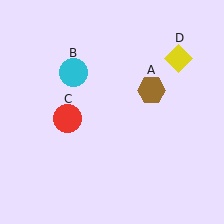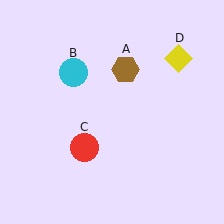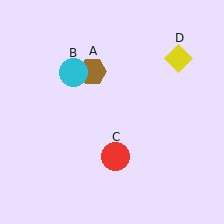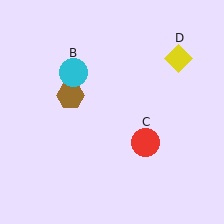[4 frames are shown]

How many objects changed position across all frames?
2 objects changed position: brown hexagon (object A), red circle (object C).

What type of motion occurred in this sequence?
The brown hexagon (object A), red circle (object C) rotated counterclockwise around the center of the scene.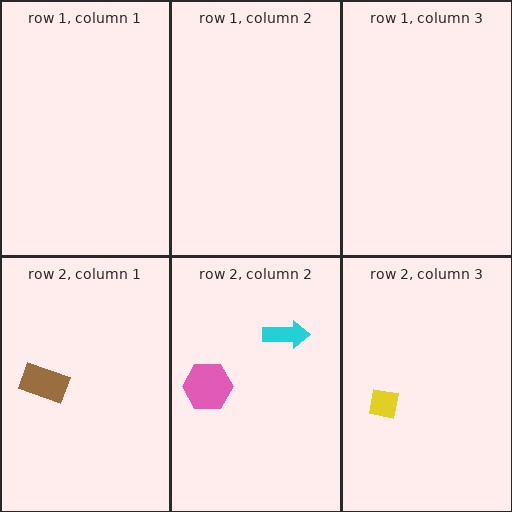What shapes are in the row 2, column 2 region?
The pink hexagon, the cyan arrow.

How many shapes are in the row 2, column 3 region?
1.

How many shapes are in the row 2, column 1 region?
1.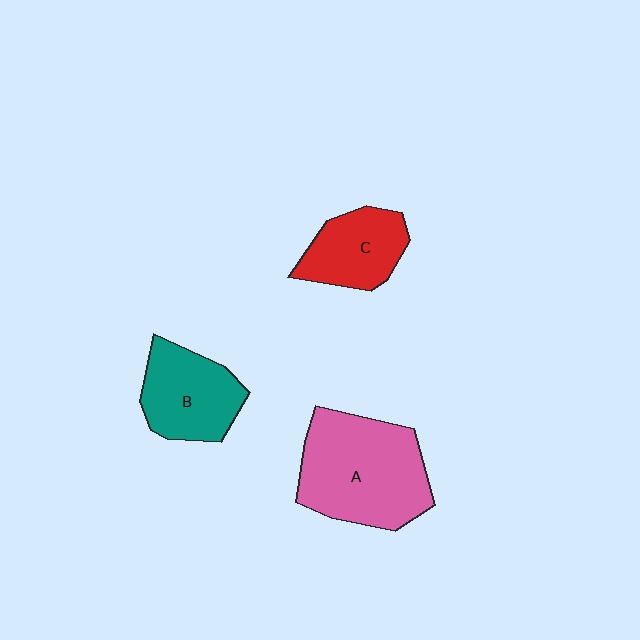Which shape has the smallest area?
Shape C (red).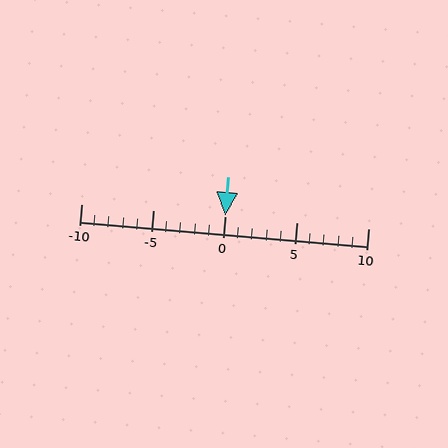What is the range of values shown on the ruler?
The ruler shows values from -10 to 10.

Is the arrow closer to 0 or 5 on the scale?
The arrow is closer to 0.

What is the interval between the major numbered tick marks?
The major tick marks are spaced 5 units apart.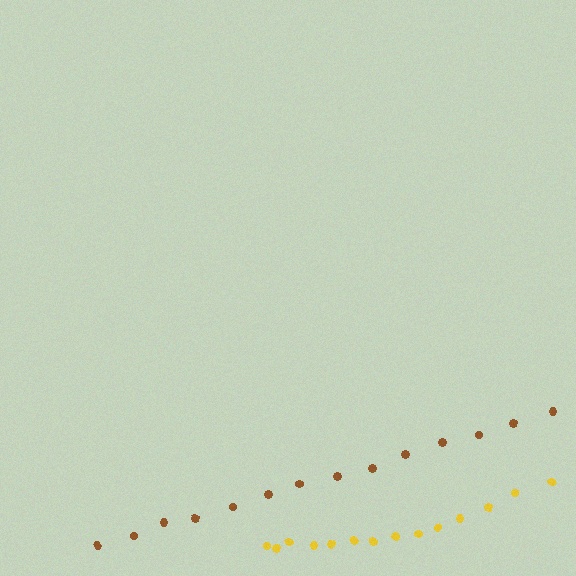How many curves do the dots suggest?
There are 2 distinct paths.